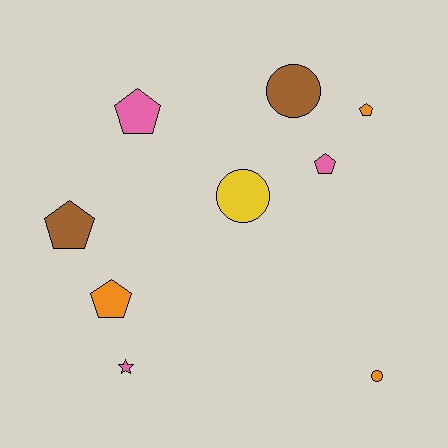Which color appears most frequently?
Orange, with 3 objects.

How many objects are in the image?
There are 9 objects.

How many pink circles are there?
There are no pink circles.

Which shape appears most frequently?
Pentagon, with 5 objects.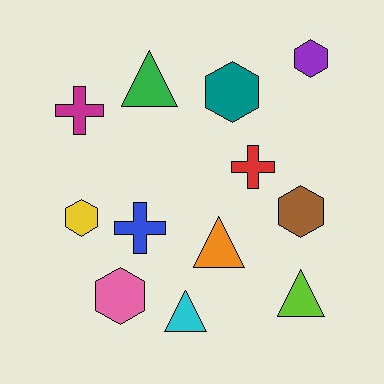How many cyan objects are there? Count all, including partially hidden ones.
There is 1 cyan object.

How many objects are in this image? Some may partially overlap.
There are 12 objects.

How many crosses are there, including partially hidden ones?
There are 3 crosses.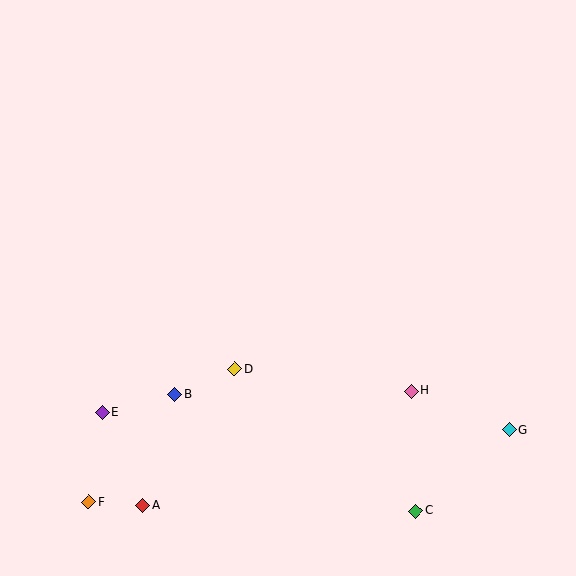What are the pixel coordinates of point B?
Point B is at (175, 394).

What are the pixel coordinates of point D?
Point D is at (235, 369).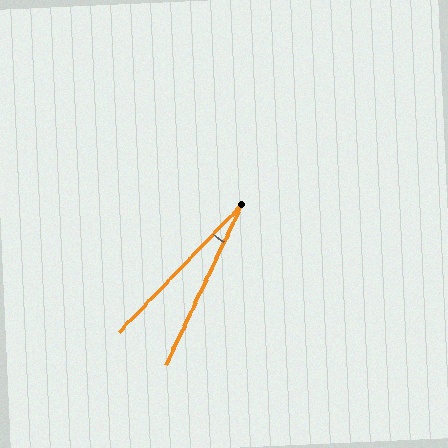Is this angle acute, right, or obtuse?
It is acute.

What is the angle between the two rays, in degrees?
Approximately 19 degrees.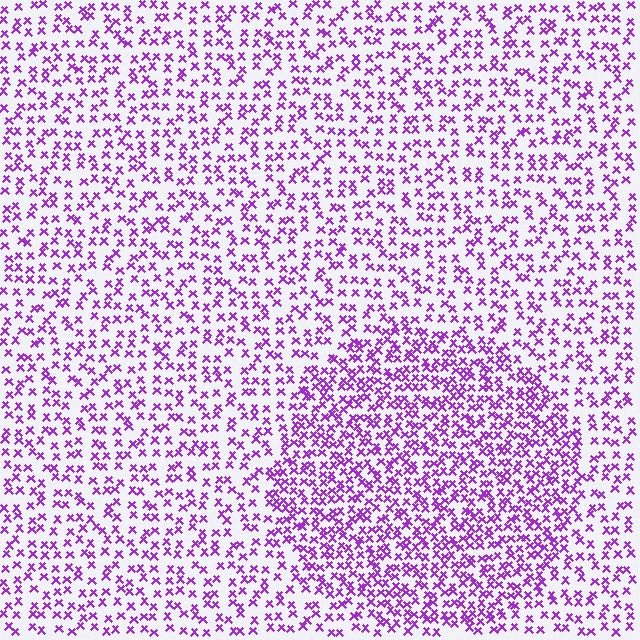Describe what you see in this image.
The image contains small purple elements arranged at two different densities. A circle-shaped region is visible where the elements are more densely packed than the surrounding area.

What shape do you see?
I see a circle.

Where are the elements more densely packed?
The elements are more densely packed inside the circle boundary.